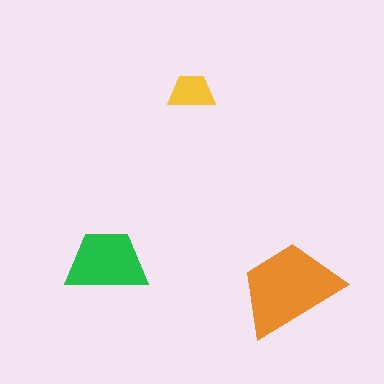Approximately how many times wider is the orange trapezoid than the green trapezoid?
About 1.5 times wider.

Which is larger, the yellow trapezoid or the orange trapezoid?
The orange one.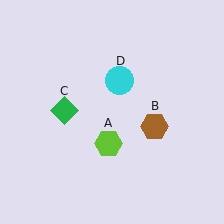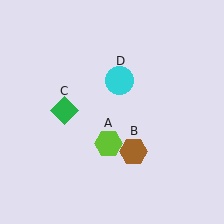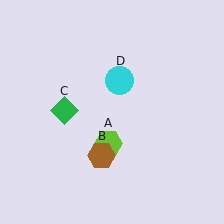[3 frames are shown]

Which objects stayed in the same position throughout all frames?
Lime hexagon (object A) and green diamond (object C) and cyan circle (object D) remained stationary.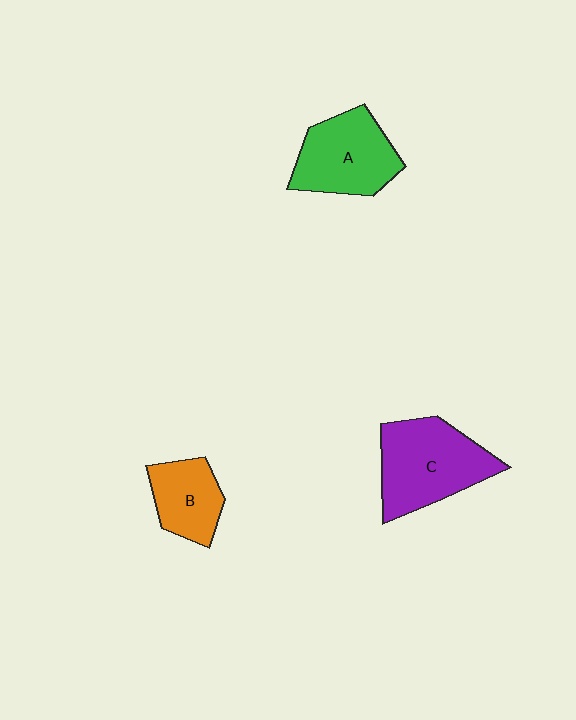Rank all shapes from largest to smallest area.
From largest to smallest: C (purple), A (green), B (orange).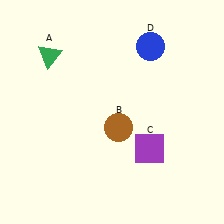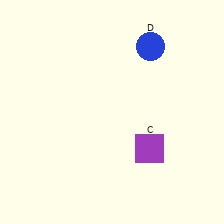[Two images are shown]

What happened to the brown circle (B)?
The brown circle (B) was removed in Image 2. It was in the bottom-right area of Image 1.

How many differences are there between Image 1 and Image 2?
There are 2 differences between the two images.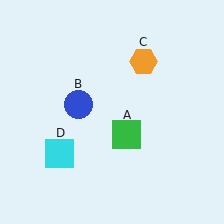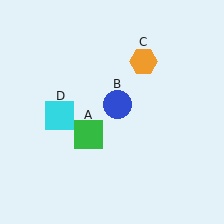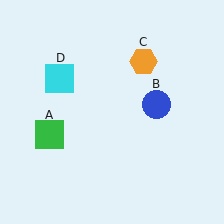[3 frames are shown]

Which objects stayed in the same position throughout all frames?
Orange hexagon (object C) remained stationary.